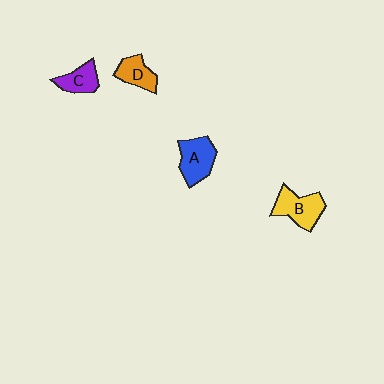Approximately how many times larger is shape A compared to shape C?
Approximately 1.4 times.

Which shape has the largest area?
Shape B (yellow).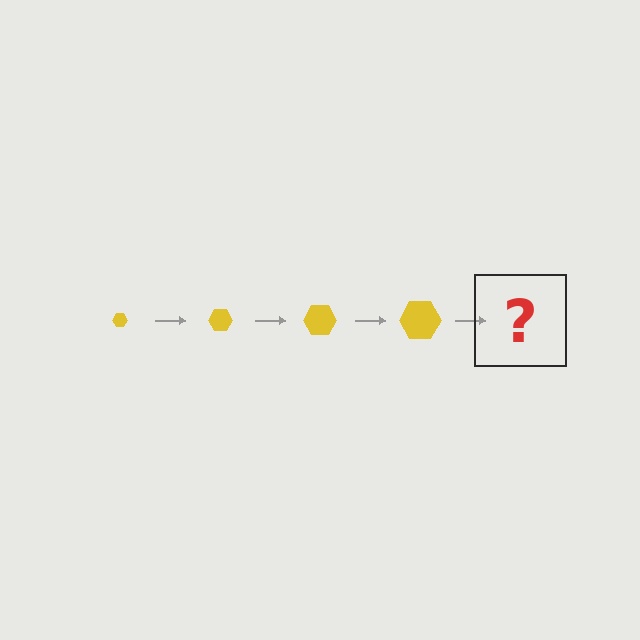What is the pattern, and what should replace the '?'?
The pattern is that the hexagon gets progressively larger each step. The '?' should be a yellow hexagon, larger than the previous one.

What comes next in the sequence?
The next element should be a yellow hexagon, larger than the previous one.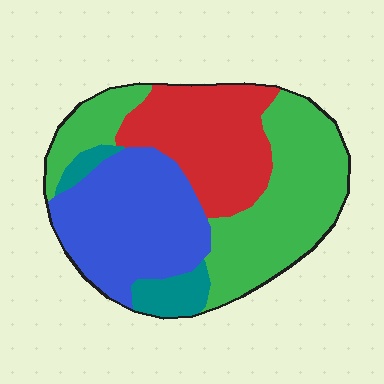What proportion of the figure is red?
Red covers roughly 25% of the figure.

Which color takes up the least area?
Teal, at roughly 10%.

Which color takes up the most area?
Green, at roughly 40%.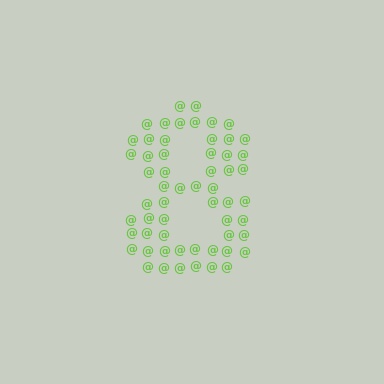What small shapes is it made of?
It is made of small at signs.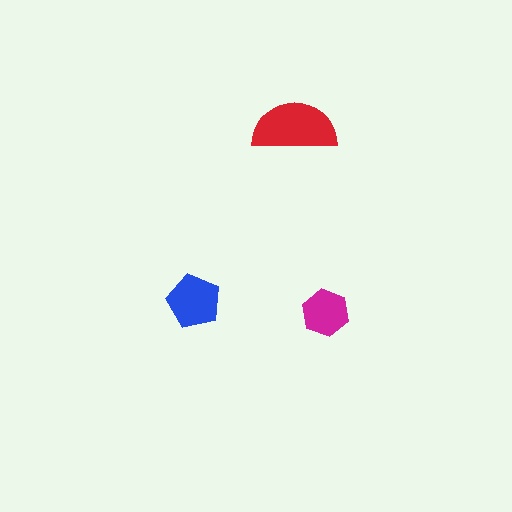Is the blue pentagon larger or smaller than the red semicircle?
Smaller.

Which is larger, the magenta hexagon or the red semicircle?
The red semicircle.